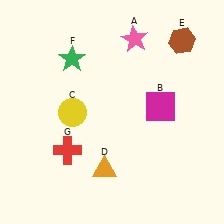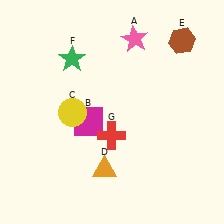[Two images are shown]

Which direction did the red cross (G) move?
The red cross (G) moved right.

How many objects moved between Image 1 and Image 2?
2 objects moved between the two images.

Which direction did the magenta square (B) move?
The magenta square (B) moved left.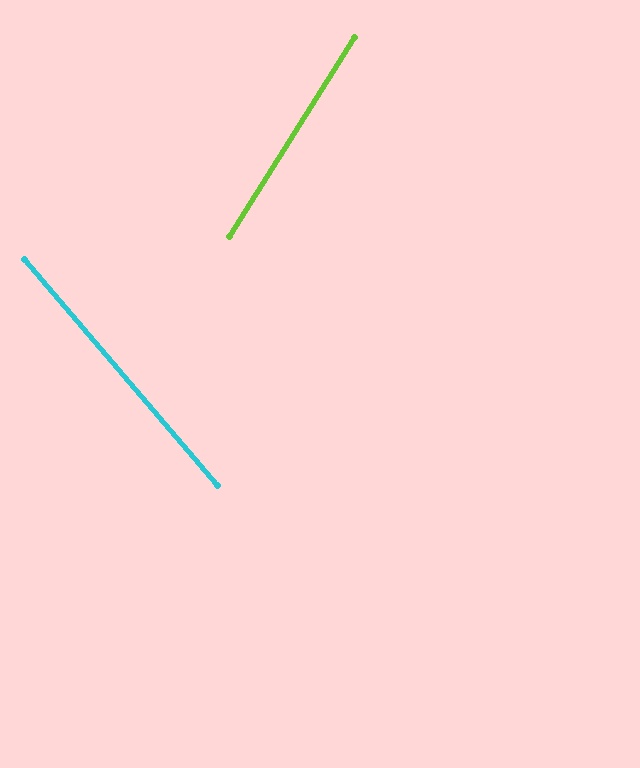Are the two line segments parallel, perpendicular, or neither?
Neither parallel nor perpendicular — they differ by about 73°.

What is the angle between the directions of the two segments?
Approximately 73 degrees.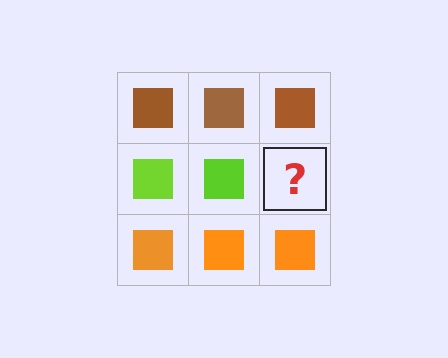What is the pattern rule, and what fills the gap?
The rule is that each row has a consistent color. The gap should be filled with a lime square.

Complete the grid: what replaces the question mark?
The question mark should be replaced with a lime square.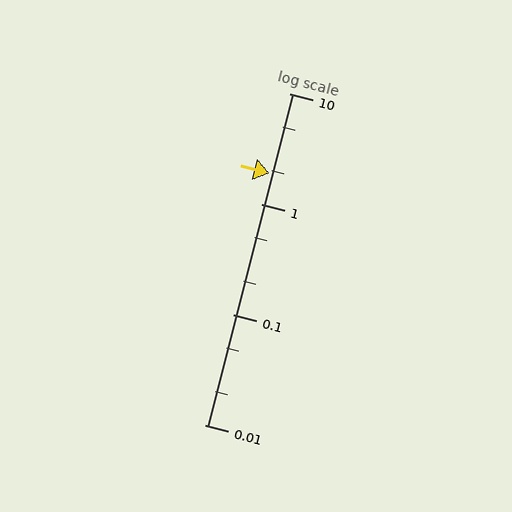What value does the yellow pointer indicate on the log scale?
The pointer indicates approximately 1.9.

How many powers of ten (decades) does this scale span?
The scale spans 3 decades, from 0.01 to 10.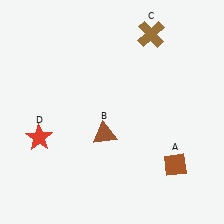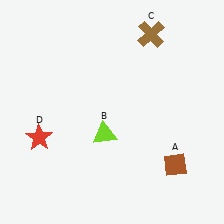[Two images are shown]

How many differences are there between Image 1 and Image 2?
There is 1 difference between the two images.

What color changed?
The triangle (B) changed from brown in Image 1 to lime in Image 2.